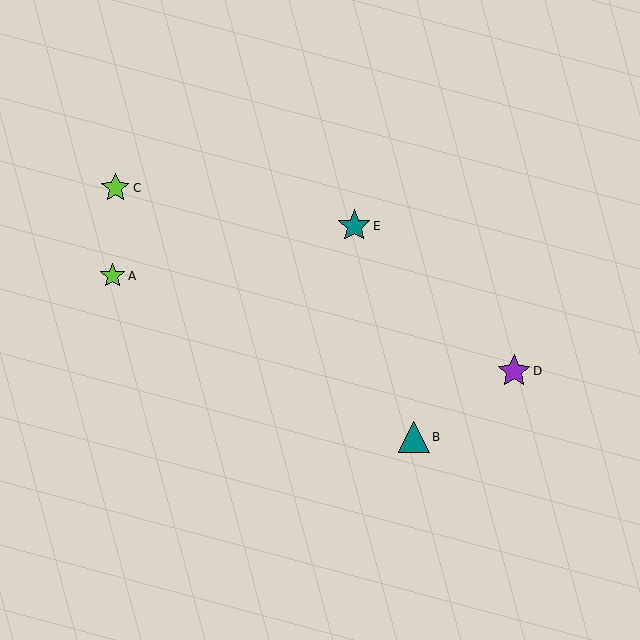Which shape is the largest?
The purple star (labeled D) is the largest.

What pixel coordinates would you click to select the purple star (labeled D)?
Click at (514, 371) to select the purple star D.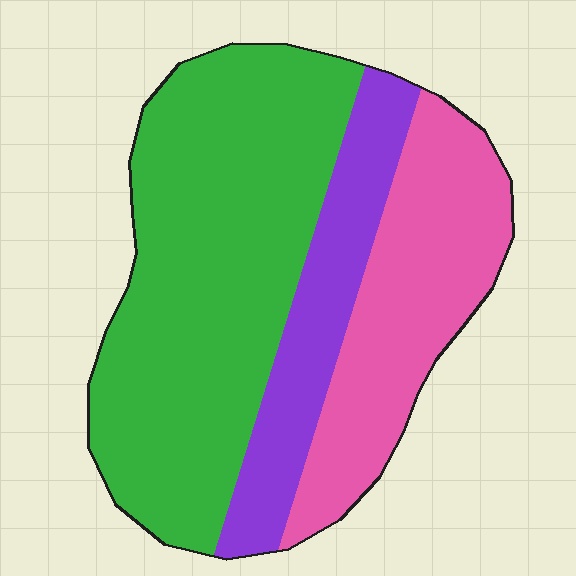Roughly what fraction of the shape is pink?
Pink takes up about one quarter (1/4) of the shape.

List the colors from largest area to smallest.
From largest to smallest: green, pink, purple.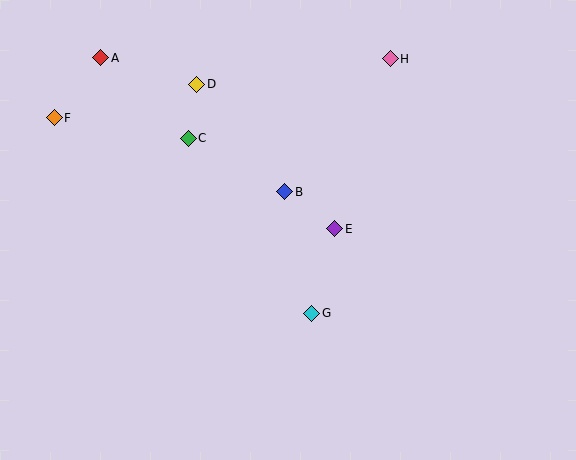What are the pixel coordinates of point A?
Point A is at (101, 58).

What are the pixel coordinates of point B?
Point B is at (285, 192).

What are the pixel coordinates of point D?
Point D is at (196, 84).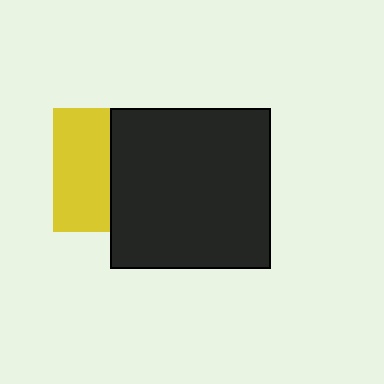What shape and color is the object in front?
The object in front is a black square.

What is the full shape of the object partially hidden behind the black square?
The partially hidden object is a yellow square.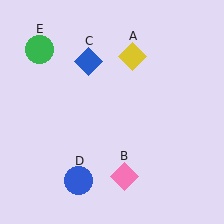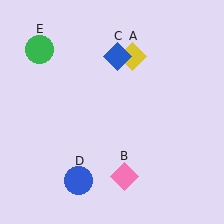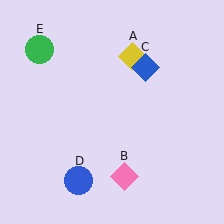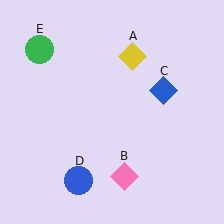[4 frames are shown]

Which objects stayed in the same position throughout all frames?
Yellow diamond (object A) and pink diamond (object B) and blue circle (object D) and green circle (object E) remained stationary.